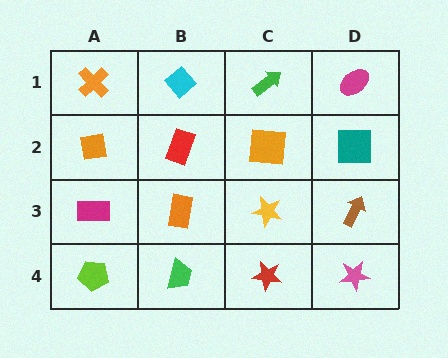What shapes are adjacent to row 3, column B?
A red rectangle (row 2, column B), a green trapezoid (row 4, column B), a magenta rectangle (row 3, column A), a yellow star (row 3, column C).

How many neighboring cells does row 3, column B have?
4.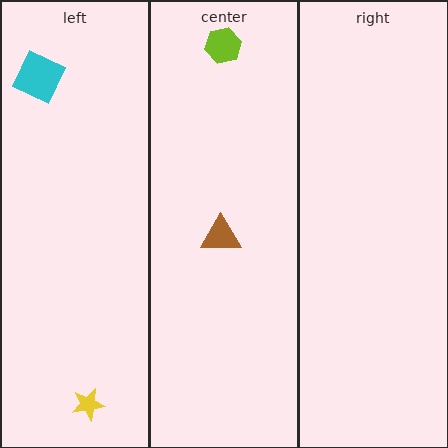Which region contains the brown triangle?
The center region.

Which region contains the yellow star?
The left region.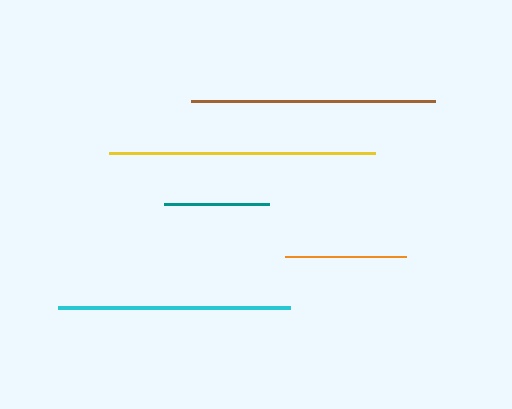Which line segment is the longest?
The yellow line is the longest at approximately 266 pixels.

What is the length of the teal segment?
The teal segment is approximately 105 pixels long.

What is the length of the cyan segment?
The cyan segment is approximately 232 pixels long.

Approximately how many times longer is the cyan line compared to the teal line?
The cyan line is approximately 2.2 times the length of the teal line.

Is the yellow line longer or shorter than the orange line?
The yellow line is longer than the orange line.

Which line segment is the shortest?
The teal line is the shortest at approximately 105 pixels.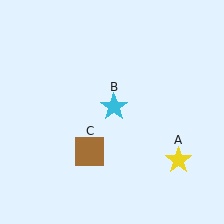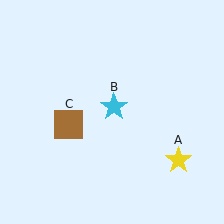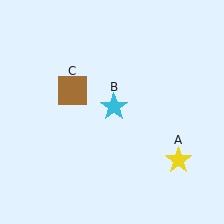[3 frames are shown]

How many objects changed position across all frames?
1 object changed position: brown square (object C).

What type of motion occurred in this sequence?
The brown square (object C) rotated clockwise around the center of the scene.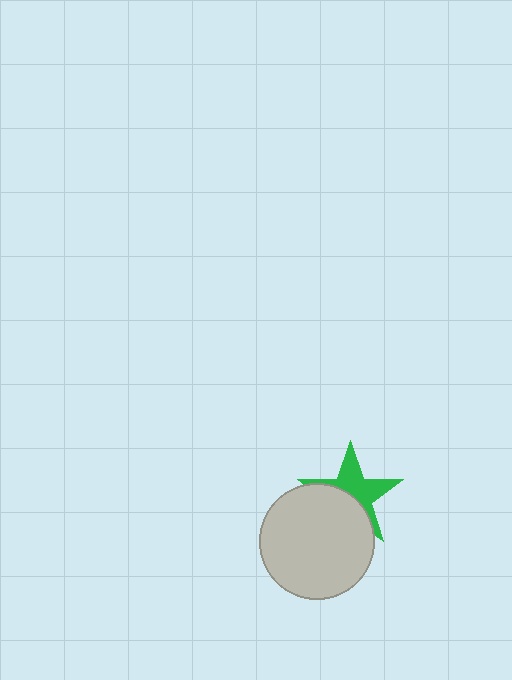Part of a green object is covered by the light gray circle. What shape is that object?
It is a star.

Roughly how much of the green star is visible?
About half of it is visible (roughly 53%).